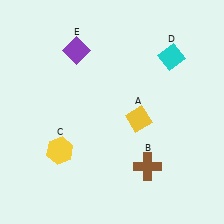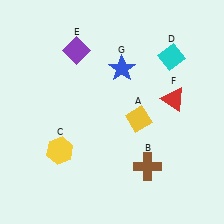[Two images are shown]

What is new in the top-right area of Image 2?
A blue star (G) was added in the top-right area of Image 2.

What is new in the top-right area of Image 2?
A red triangle (F) was added in the top-right area of Image 2.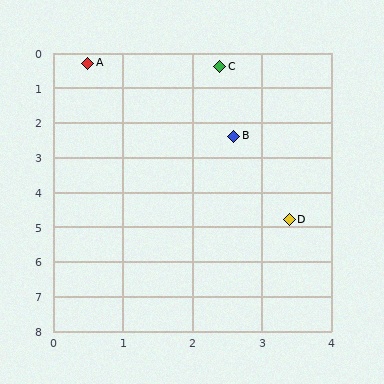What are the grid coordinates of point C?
Point C is at approximately (2.4, 0.4).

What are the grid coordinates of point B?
Point B is at approximately (2.6, 2.4).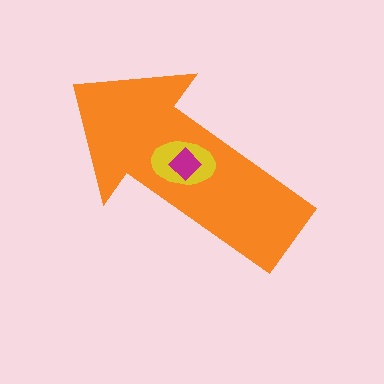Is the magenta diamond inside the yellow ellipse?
Yes.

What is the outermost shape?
The orange arrow.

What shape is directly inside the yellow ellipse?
The magenta diamond.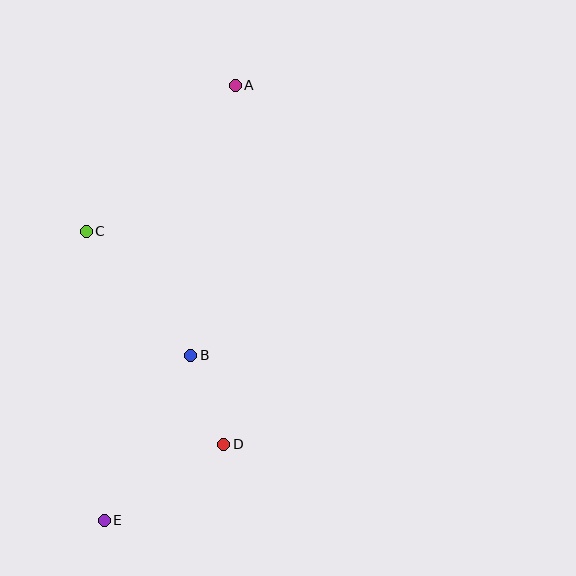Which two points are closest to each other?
Points B and D are closest to each other.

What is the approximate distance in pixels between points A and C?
The distance between A and C is approximately 208 pixels.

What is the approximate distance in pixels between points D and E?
The distance between D and E is approximately 141 pixels.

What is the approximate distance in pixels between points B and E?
The distance between B and E is approximately 186 pixels.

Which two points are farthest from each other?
Points A and E are farthest from each other.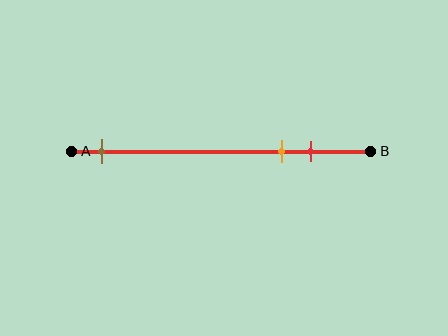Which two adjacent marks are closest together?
The orange and red marks are the closest adjacent pair.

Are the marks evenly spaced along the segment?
No, the marks are not evenly spaced.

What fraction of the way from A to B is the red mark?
The red mark is approximately 80% (0.8) of the way from A to B.